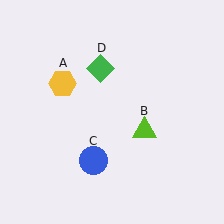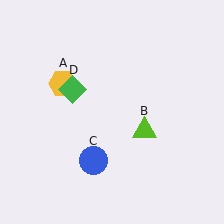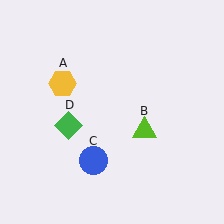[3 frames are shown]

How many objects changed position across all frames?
1 object changed position: green diamond (object D).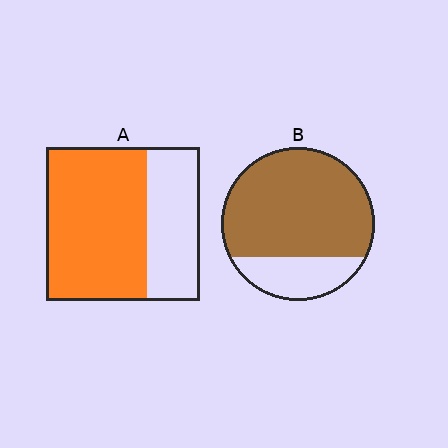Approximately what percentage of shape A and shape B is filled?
A is approximately 65% and B is approximately 75%.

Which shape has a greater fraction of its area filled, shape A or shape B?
Shape B.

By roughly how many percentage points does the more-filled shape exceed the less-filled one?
By roughly 10 percentage points (B over A).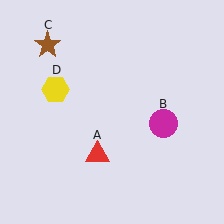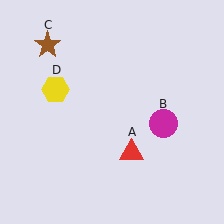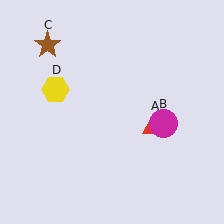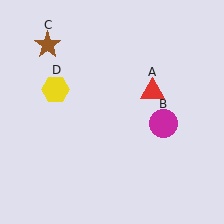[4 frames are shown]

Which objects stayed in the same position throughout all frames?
Magenta circle (object B) and brown star (object C) and yellow hexagon (object D) remained stationary.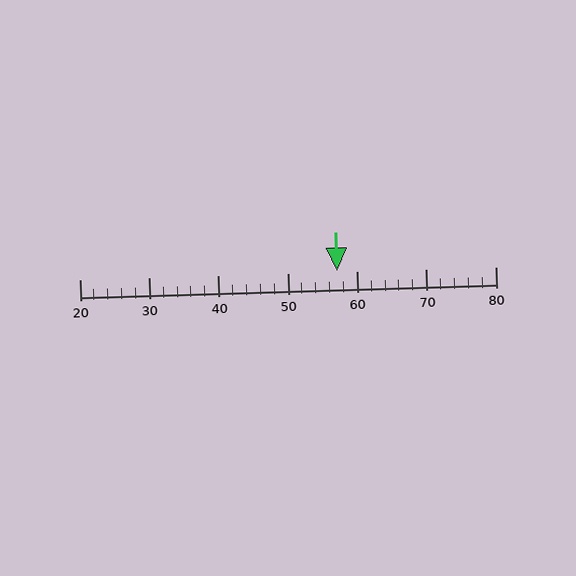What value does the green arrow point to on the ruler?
The green arrow points to approximately 57.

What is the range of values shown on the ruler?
The ruler shows values from 20 to 80.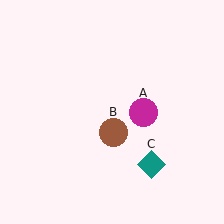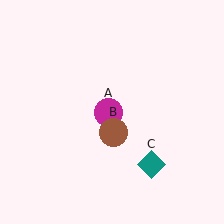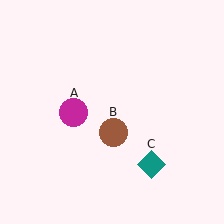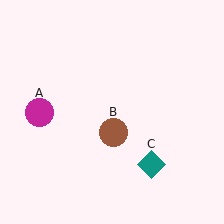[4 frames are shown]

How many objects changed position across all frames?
1 object changed position: magenta circle (object A).